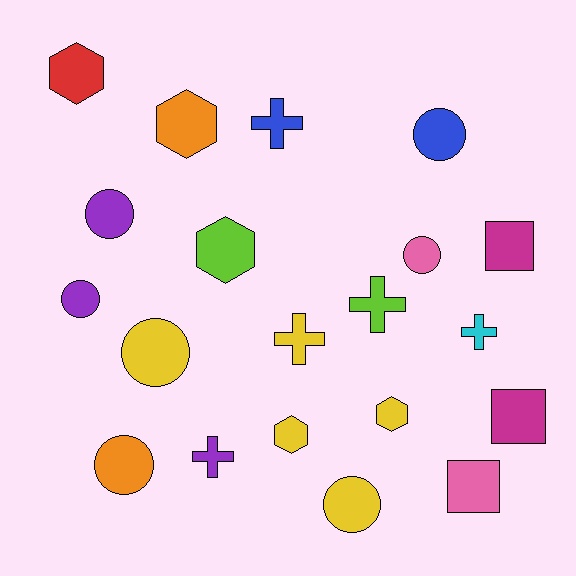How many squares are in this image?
There are 3 squares.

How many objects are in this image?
There are 20 objects.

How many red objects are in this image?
There is 1 red object.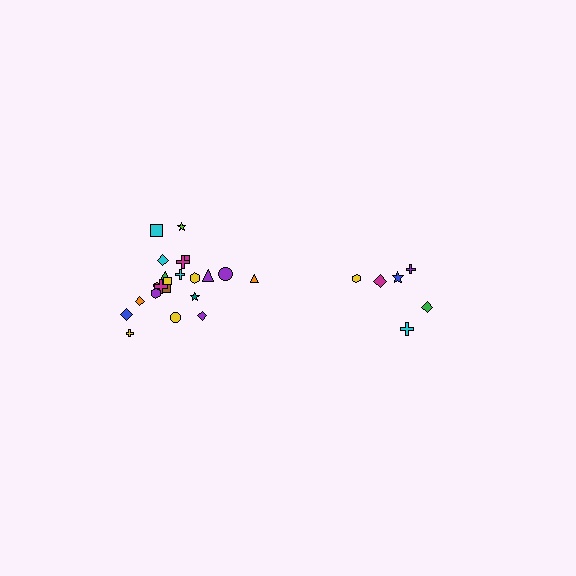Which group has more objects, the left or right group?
The left group.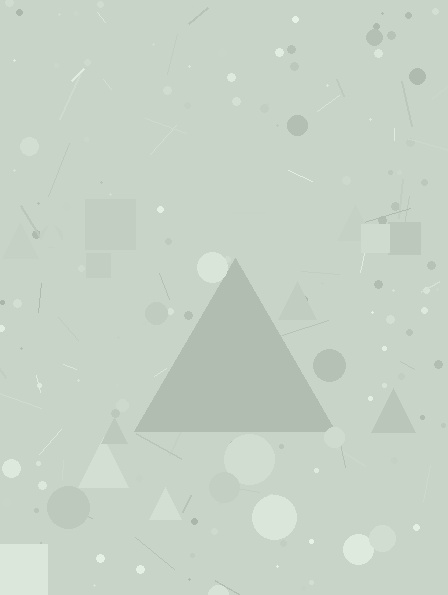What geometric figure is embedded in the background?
A triangle is embedded in the background.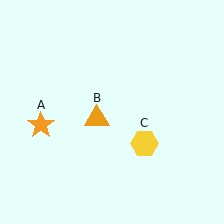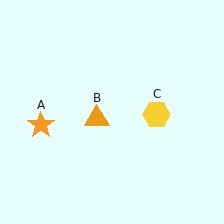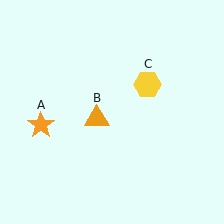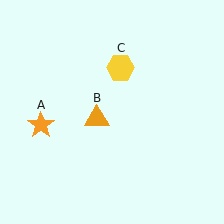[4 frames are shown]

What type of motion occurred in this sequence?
The yellow hexagon (object C) rotated counterclockwise around the center of the scene.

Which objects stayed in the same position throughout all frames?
Orange star (object A) and orange triangle (object B) remained stationary.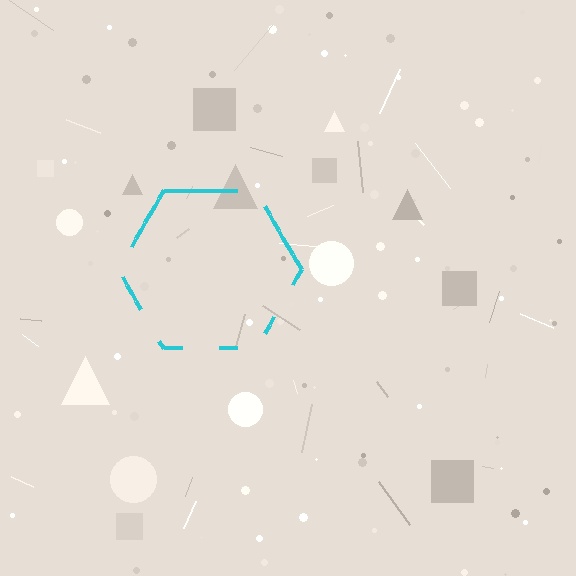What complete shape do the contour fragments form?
The contour fragments form a hexagon.